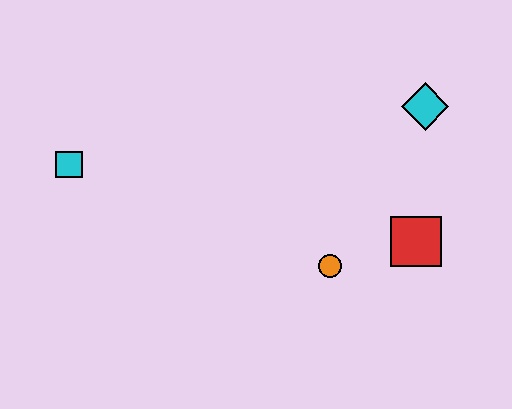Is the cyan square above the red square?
Yes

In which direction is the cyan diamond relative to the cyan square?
The cyan diamond is to the right of the cyan square.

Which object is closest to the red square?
The orange circle is closest to the red square.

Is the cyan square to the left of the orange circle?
Yes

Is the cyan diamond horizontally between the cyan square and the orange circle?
No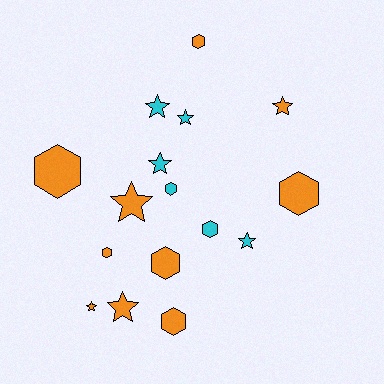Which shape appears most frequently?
Star, with 8 objects.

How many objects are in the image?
There are 16 objects.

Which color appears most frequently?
Orange, with 10 objects.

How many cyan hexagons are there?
There are 2 cyan hexagons.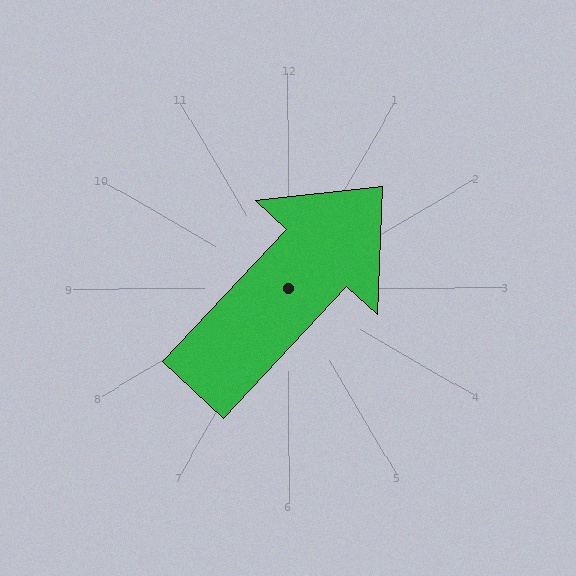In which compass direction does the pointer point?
Northeast.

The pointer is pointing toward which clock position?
Roughly 1 o'clock.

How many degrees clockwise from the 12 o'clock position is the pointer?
Approximately 43 degrees.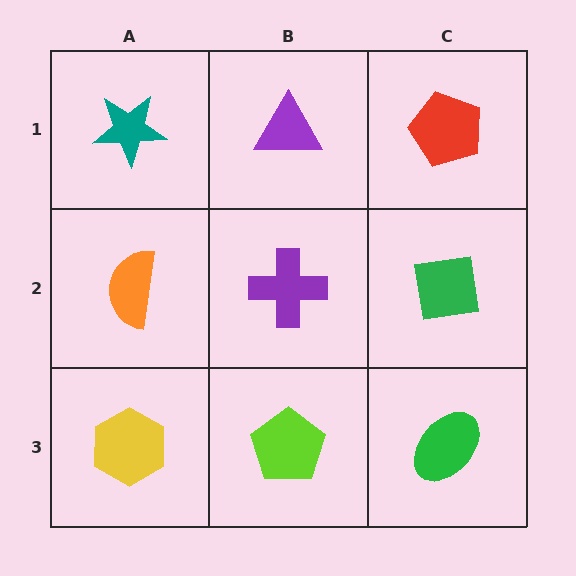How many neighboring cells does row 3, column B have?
3.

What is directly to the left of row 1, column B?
A teal star.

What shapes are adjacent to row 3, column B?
A purple cross (row 2, column B), a yellow hexagon (row 3, column A), a green ellipse (row 3, column C).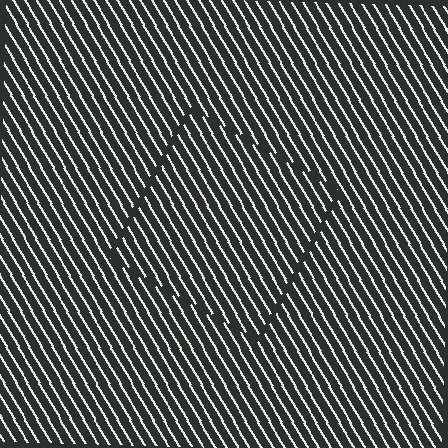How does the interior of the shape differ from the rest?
The interior of the shape contains the same grating, shifted by half a period — the contour is defined by the phase discontinuity where line-ends from the inner and outer gratings abut.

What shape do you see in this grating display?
An illusory square. The interior of the shape contains the same grating, shifted by half a period — the contour is defined by the phase discontinuity where line-ends from the inner and outer gratings abut.